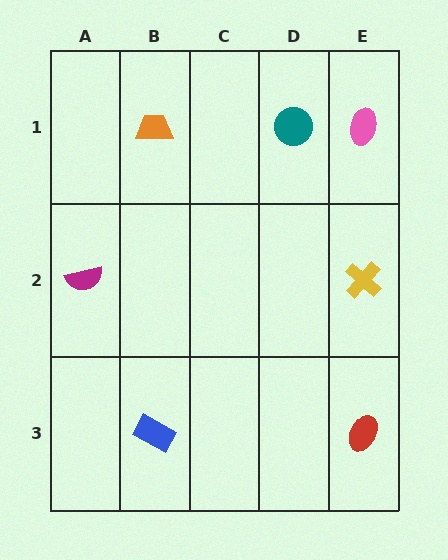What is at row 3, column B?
A blue rectangle.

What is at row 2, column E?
A yellow cross.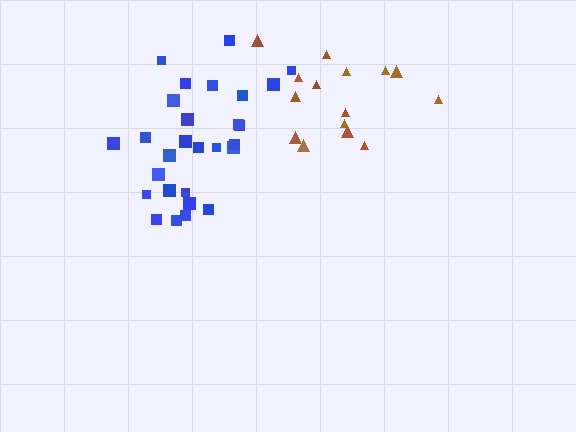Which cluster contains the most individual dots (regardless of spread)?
Blue (28).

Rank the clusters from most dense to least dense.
blue, brown.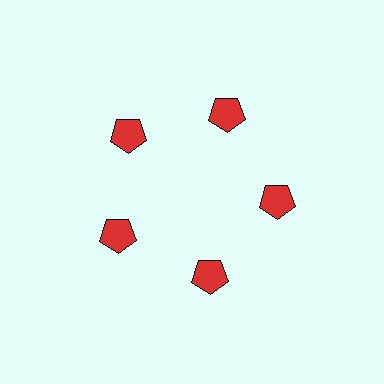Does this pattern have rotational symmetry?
Yes, this pattern has 5-fold rotational symmetry. It looks the same after rotating 72 degrees around the center.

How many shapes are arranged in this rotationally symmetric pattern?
There are 5 shapes, arranged in 5 groups of 1.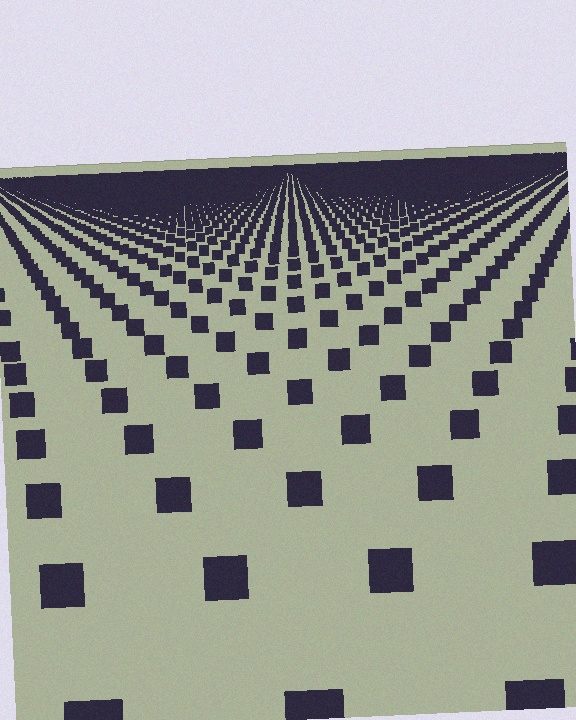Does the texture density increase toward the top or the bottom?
Density increases toward the top.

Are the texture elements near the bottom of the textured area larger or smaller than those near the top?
Larger. Near the bottom, elements are closer to the viewer and appear at a bigger on-screen size.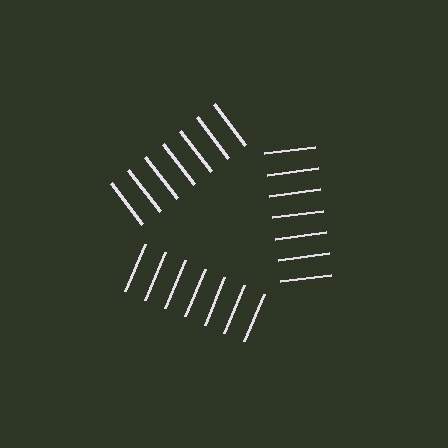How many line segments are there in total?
21 — 7 along each of the 3 edges.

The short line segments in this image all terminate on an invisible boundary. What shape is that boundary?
An illusory triangle — the line segments terminate on its edges but no continuous stroke is drawn.